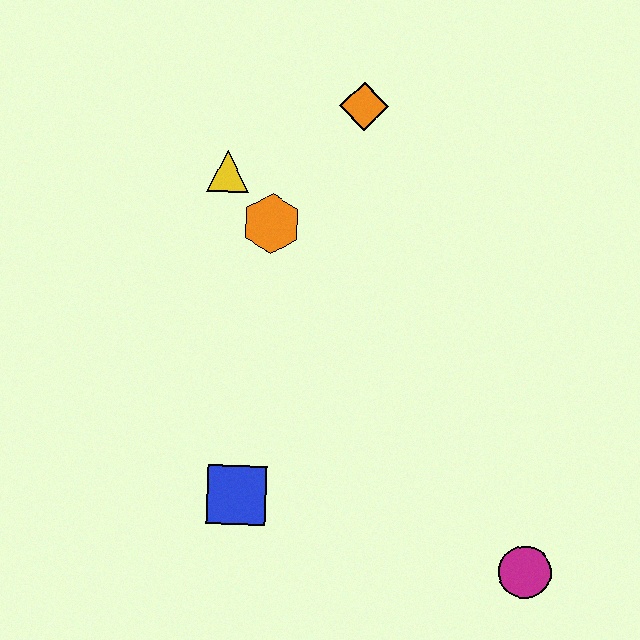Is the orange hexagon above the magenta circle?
Yes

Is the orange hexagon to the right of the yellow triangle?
Yes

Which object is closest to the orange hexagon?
The yellow triangle is closest to the orange hexagon.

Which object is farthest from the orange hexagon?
The magenta circle is farthest from the orange hexagon.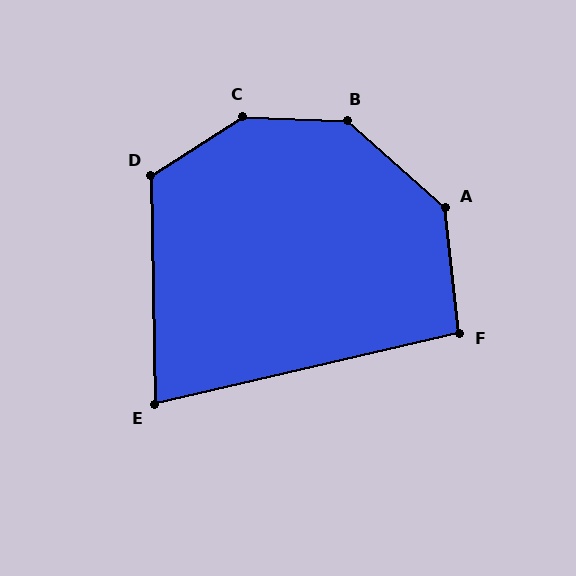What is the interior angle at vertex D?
Approximately 122 degrees (obtuse).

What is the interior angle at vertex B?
Approximately 141 degrees (obtuse).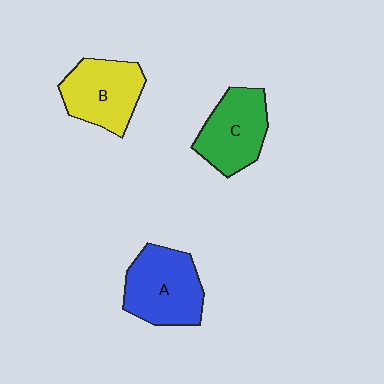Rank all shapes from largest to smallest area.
From largest to smallest: A (blue), B (yellow), C (green).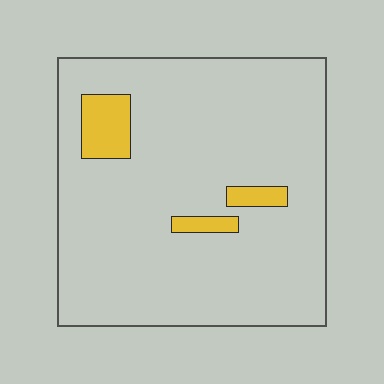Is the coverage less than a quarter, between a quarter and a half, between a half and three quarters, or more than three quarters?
Less than a quarter.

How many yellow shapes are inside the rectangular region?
3.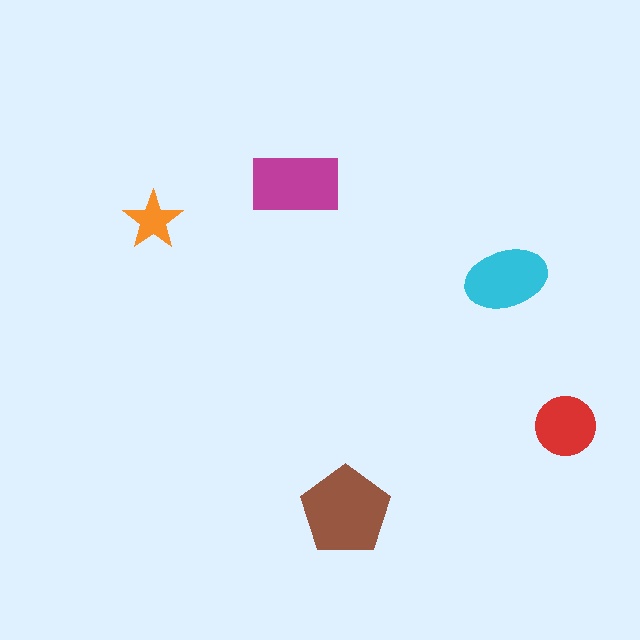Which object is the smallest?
The orange star.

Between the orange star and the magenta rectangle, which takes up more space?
The magenta rectangle.